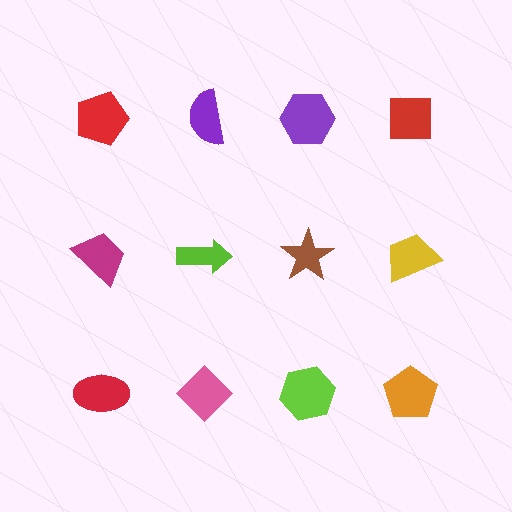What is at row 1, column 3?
A purple hexagon.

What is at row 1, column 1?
A red pentagon.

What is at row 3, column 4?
An orange pentagon.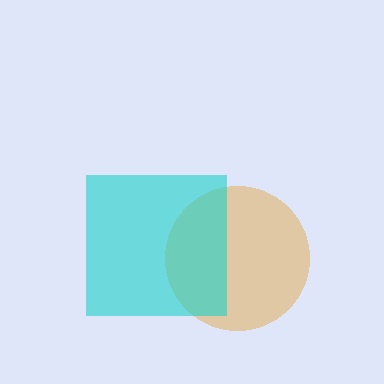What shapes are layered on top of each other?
The layered shapes are: an orange circle, a cyan square.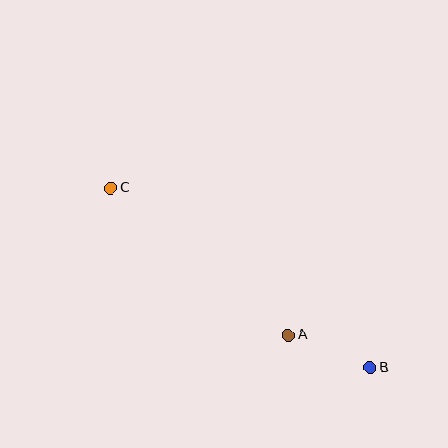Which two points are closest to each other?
Points A and B are closest to each other.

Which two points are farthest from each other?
Points B and C are farthest from each other.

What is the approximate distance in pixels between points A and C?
The distance between A and C is approximately 231 pixels.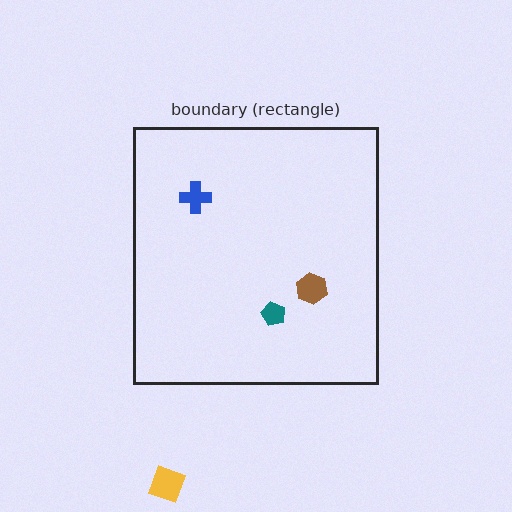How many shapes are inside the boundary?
3 inside, 1 outside.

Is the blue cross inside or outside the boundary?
Inside.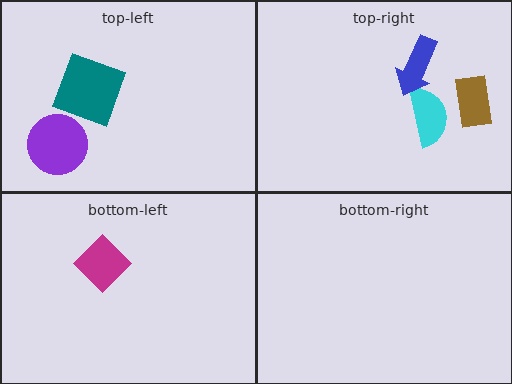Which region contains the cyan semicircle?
The top-right region.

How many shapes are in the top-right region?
3.